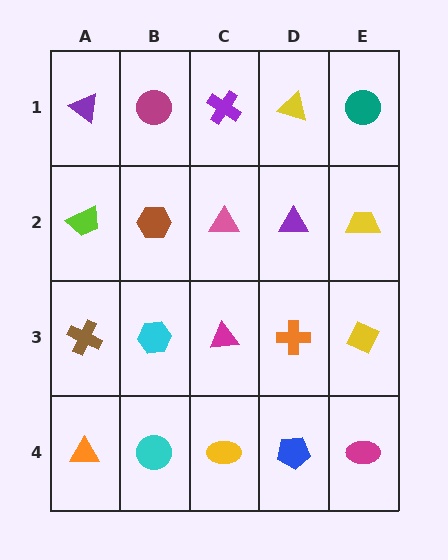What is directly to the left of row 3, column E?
An orange cross.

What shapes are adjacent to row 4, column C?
A magenta triangle (row 3, column C), a cyan circle (row 4, column B), a blue pentagon (row 4, column D).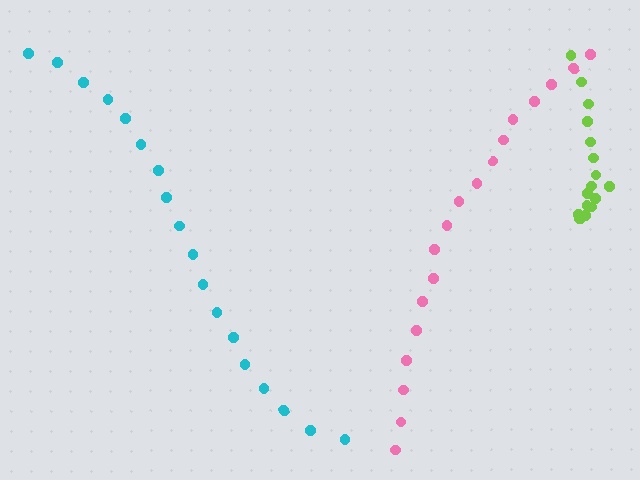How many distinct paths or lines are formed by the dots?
There are 3 distinct paths.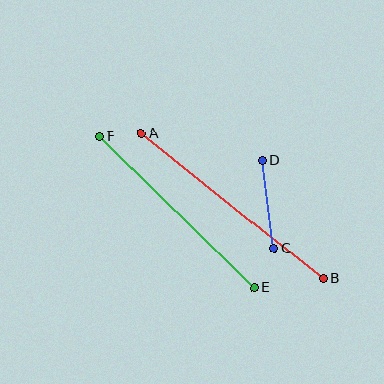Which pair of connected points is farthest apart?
Points A and B are farthest apart.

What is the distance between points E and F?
The distance is approximately 217 pixels.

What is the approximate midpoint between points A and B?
The midpoint is at approximately (232, 206) pixels.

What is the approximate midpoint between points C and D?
The midpoint is at approximately (268, 204) pixels.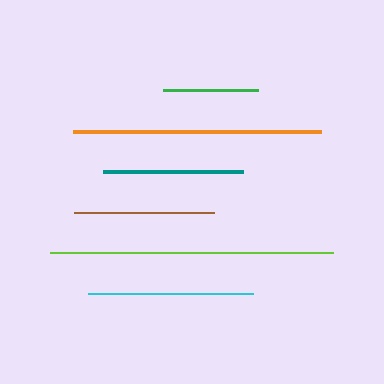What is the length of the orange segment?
The orange segment is approximately 248 pixels long.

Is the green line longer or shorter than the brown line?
The brown line is longer than the green line.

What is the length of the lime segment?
The lime segment is approximately 283 pixels long.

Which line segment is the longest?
The lime line is the longest at approximately 283 pixels.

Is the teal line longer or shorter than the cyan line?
The cyan line is longer than the teal line.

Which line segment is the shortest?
The green line is the shortest at approximately 95 pixels.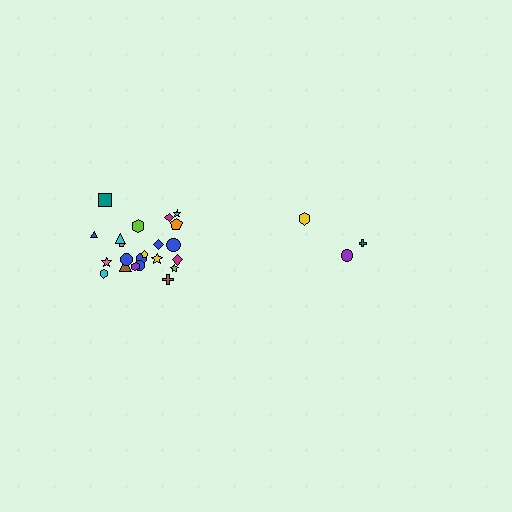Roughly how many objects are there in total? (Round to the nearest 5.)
Roughly 25 objects in total.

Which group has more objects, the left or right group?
The left group.